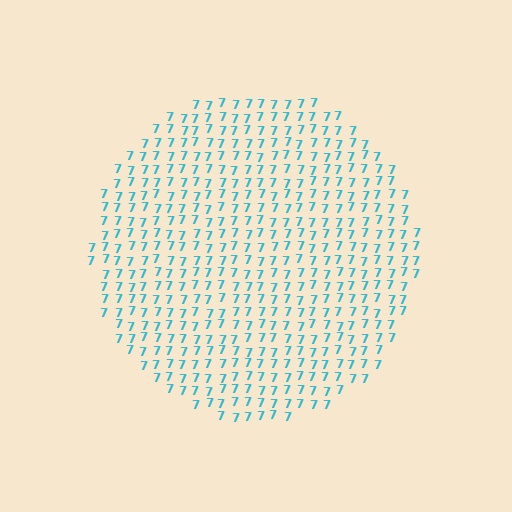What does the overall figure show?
The overall figure shows a circle.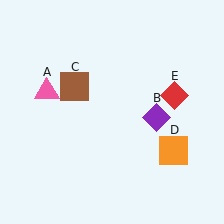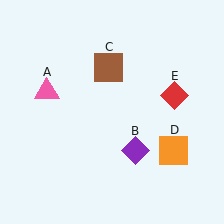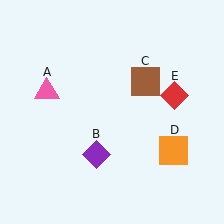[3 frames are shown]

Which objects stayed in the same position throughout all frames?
Pink triangle (object A) and orange square (object D) and red diamond (object E) remained stationary.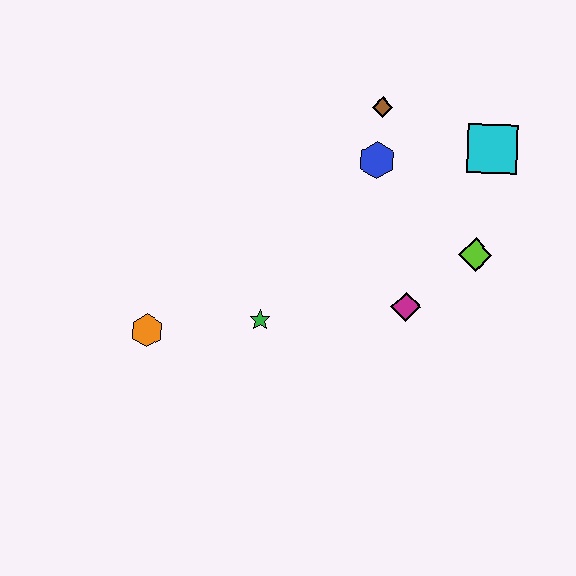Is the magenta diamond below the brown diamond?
Yes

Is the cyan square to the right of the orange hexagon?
Yes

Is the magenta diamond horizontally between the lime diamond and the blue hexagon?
Yes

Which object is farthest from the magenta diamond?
The orange hexagon is farthest from the magenta diamond.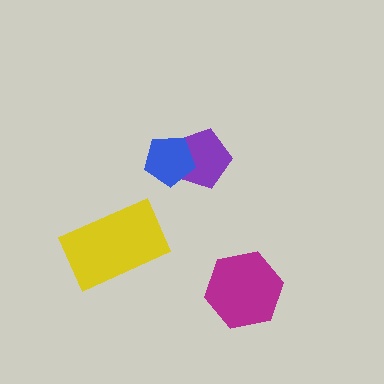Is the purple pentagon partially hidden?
Yes, it is partially covered by another shape.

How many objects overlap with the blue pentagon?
1 object overlaps with the blue pentagon.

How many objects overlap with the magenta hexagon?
0 objects overlap with the magenta hexagon.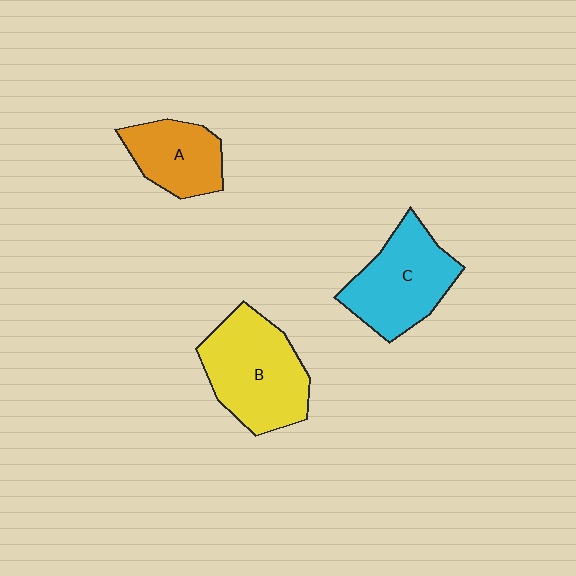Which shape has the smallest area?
Shape A (orange).